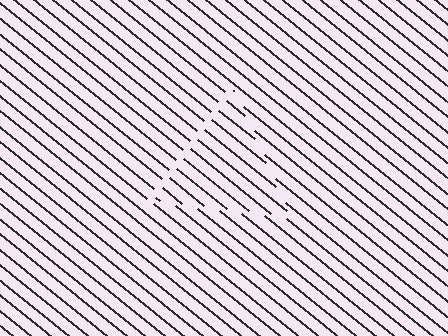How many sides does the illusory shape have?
3 sides — the line-ends trace a triangle.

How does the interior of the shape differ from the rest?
The interior of the shape contains the same grating, shifted by half a period — the contour is defined by the phase discontinuity where line-ends from the inner and outer gratings abut.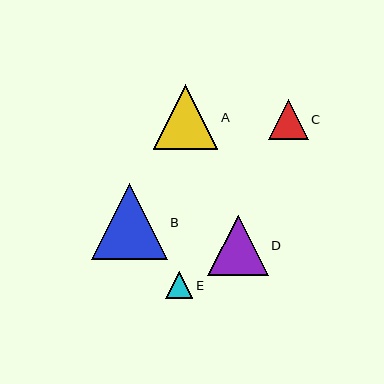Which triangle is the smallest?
Triangle E is the smallest with a size of approximately 27 pixels.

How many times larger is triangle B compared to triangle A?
Triangle B is approximately 1.2 times the size of triangle A.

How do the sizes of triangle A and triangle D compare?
Triangle A and triangle D are approximately the same size.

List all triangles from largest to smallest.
From largest to smallest: B, A, D, C, E.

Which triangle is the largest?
Triangle B is the largest with a size of approximately 76 pixels.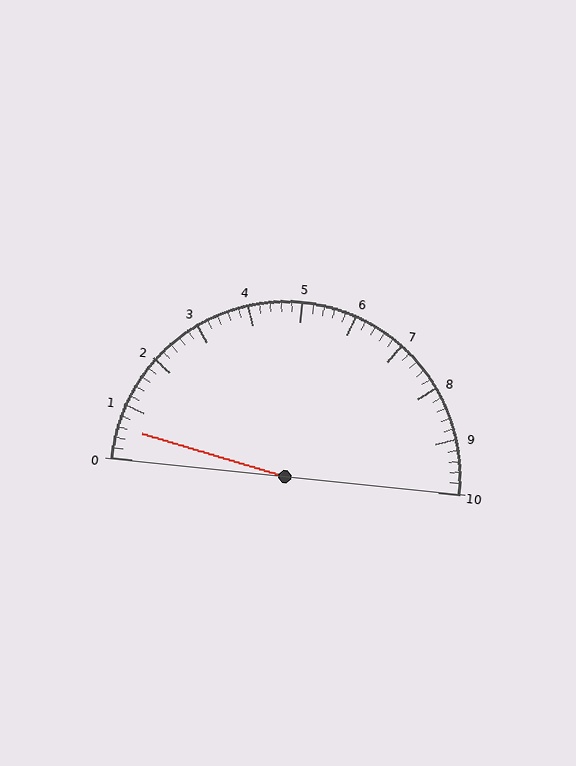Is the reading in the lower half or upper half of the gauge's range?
The reading is in the lower half of the range (0 to 10).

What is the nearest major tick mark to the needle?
The nearest major tick mark is 1.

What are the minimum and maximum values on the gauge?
The gauge ranges from 0 to 10.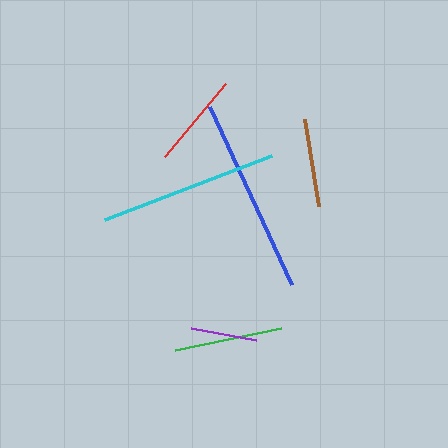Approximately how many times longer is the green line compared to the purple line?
The green line is approximately 1.6 times the length of the purple line.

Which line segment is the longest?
The blue line is the longest at approximately 196 pixels.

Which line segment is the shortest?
The purple line is the shortest at approximately 66 pixels.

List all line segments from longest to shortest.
From longest to shortest: blue, cyan, green, red, brown, purple.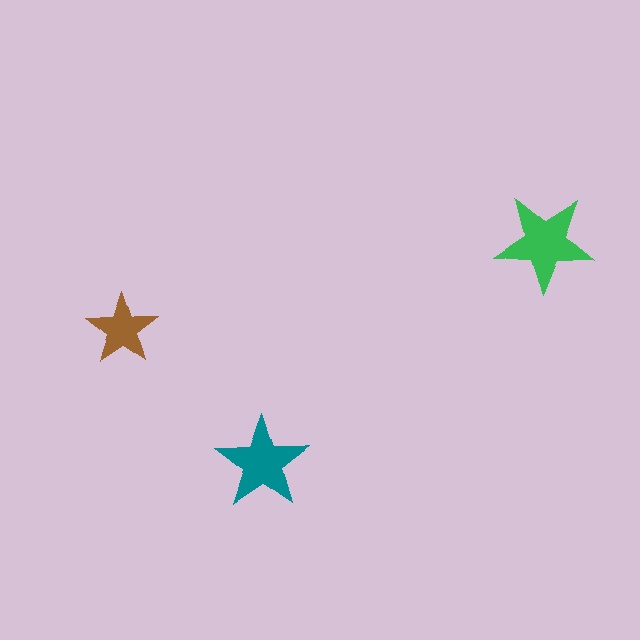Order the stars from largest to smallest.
the green one, the teal one, the brown one.